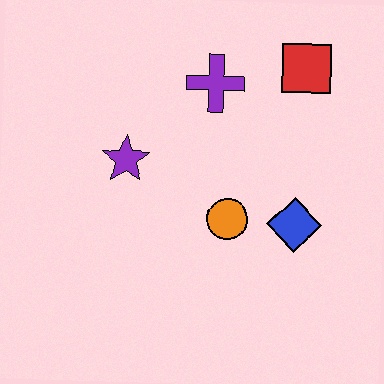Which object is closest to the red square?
The purple cross is closest to the red square.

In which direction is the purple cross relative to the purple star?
The purple cross is to the right of the purple star.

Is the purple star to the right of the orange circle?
No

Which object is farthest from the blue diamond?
The purple star is farthest from the blue diamond.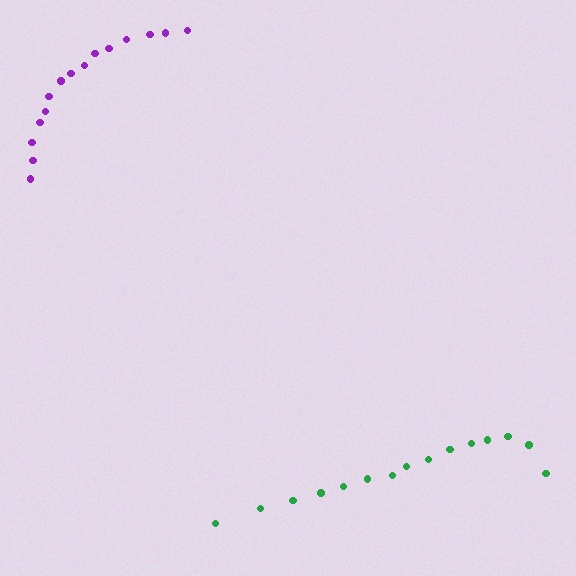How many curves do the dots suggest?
There are 2 distinct paths.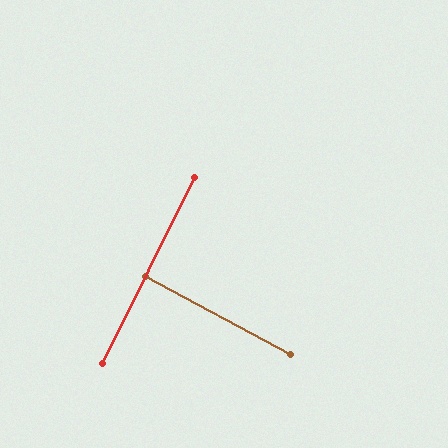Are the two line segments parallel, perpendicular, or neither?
Perpendicular — they meet at approximately 88°.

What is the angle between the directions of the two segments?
Approximately 88 degrees.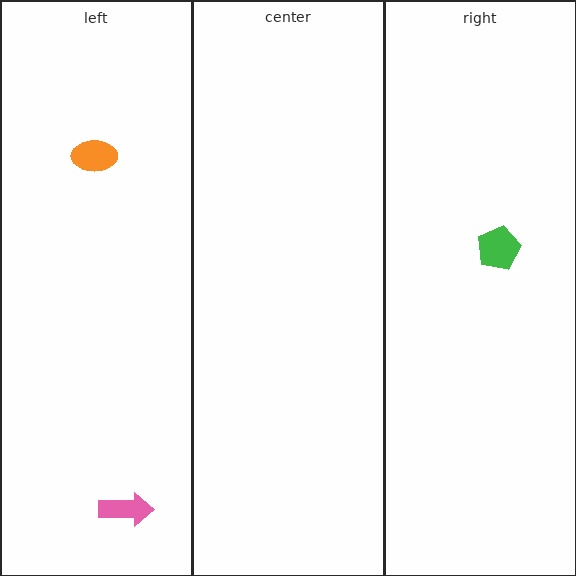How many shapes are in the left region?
2.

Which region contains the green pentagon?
The right region.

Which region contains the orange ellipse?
The left region.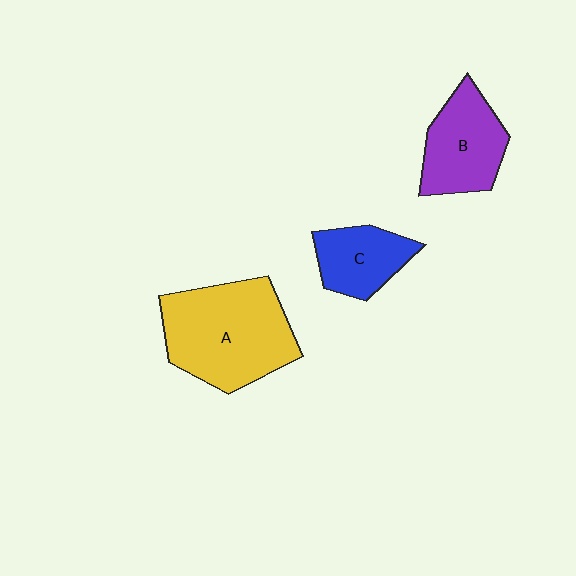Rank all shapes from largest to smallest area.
From largest to smallest: A (yellow), B (purple), C (blue).